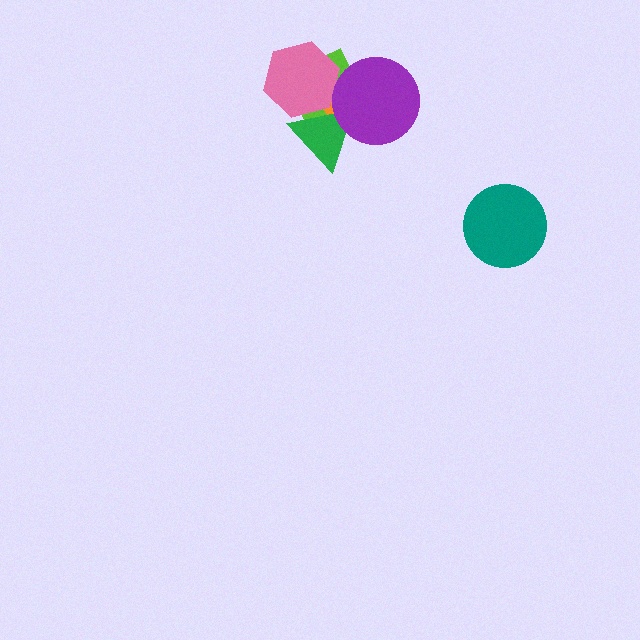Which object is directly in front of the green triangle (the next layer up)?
The pink hexagon is directly in front of the green triangle.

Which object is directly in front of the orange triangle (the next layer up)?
The green triangle is directly in front of the orange triangle.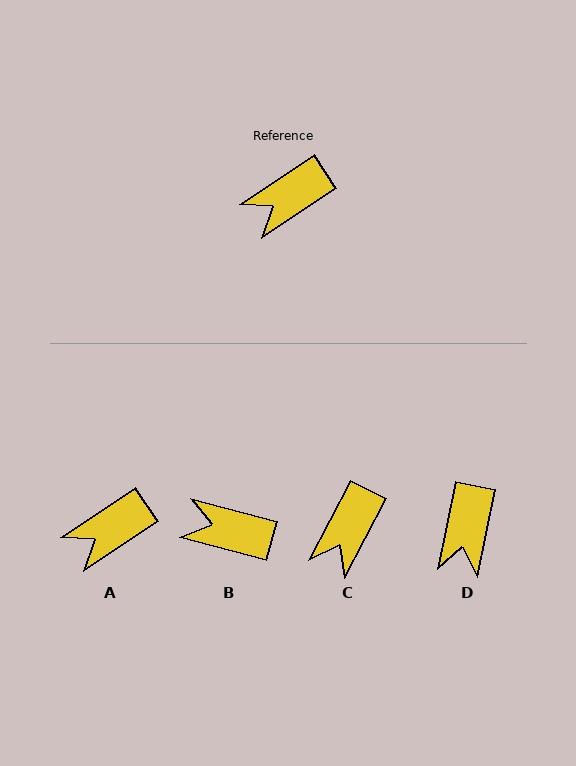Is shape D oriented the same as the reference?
No, it is off by about 45 degrees.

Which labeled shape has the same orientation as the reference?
A.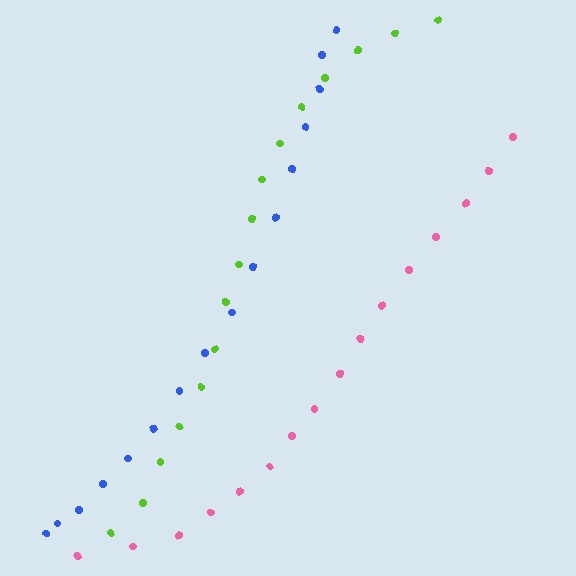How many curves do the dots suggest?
There are 3 distinct paths.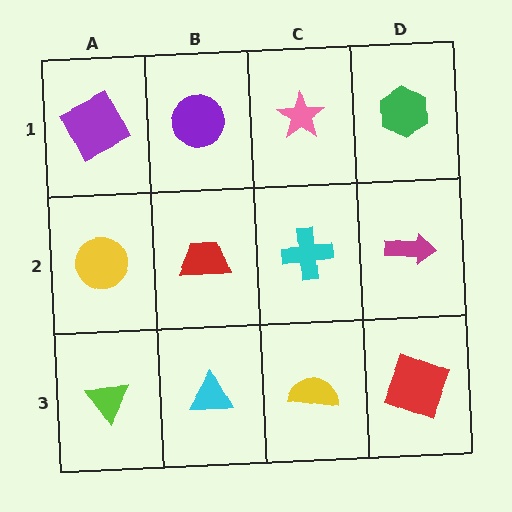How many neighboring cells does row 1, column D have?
2.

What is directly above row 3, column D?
A magenta arrow.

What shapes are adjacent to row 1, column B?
A red trapezoid (row 2, column B), a purple square (row 1, column A), a pink star (row 1, column C).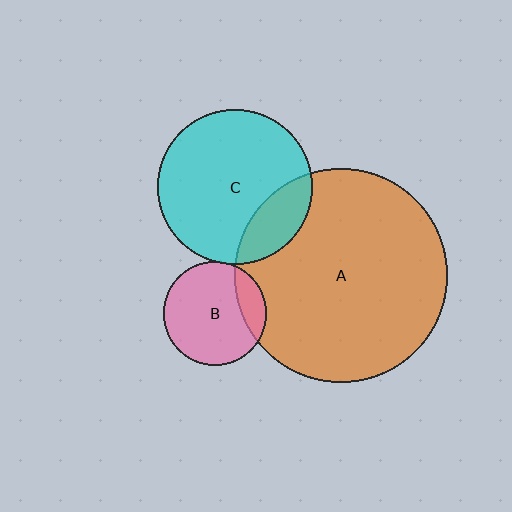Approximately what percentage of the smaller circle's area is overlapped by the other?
Approximately 20%.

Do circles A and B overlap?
Yes.